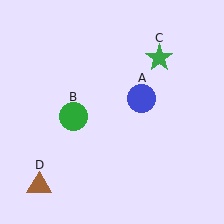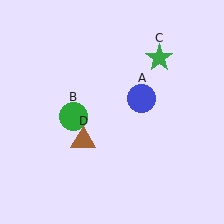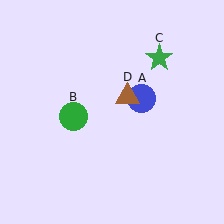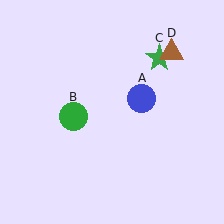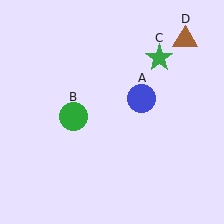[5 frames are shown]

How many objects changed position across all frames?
1 object changed position: brown triangle (object D).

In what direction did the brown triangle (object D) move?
The brown triangle (object D) moved up and to the right.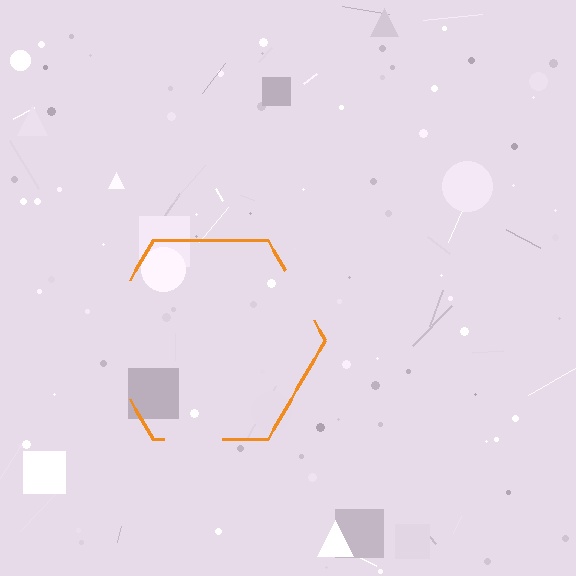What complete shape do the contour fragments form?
The contour fragments form a hexagon.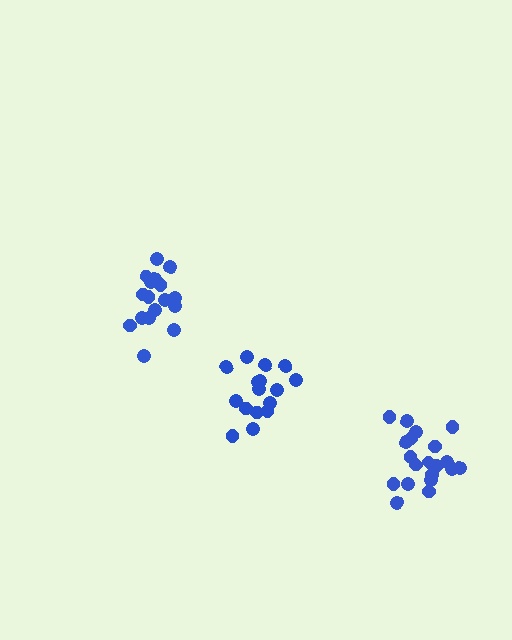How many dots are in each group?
Group 1: 17 dots, Group 2: 16 dots, Group 3: 20 dots (53 total).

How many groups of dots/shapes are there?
There are 3 groups.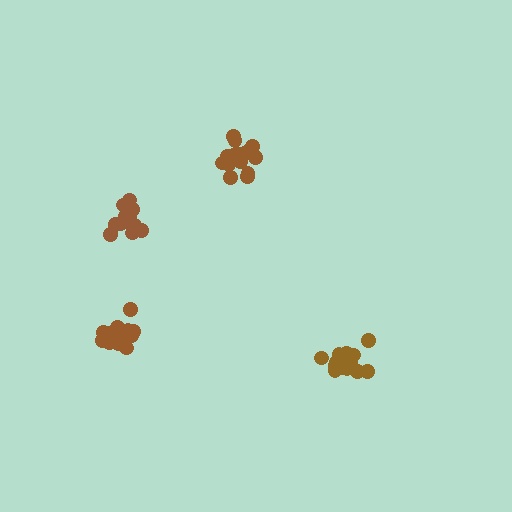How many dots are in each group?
Group 1: 16 dots, Group 2: 17 dots, Group 3: 18 dots, Group 4: 15 dots (66 total).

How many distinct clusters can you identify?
There are 4 distinct clusters.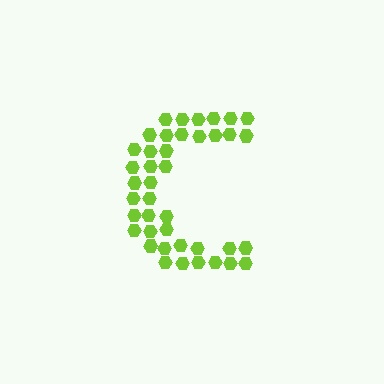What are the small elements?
The small elements are hexagons.